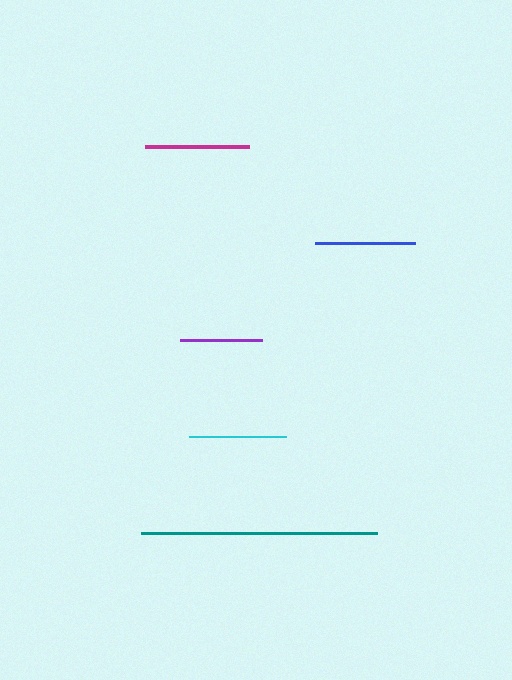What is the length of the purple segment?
The purple segment is approximately 82 pixels long.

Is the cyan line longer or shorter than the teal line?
The teal line is longer than the cyan line.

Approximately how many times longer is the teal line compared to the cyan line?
The teal line is approximately 2.4 times the length of the cyan line.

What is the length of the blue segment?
The blue segment is approximately 99 pixels long.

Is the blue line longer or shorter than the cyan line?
The blue line is longer than the cyan line.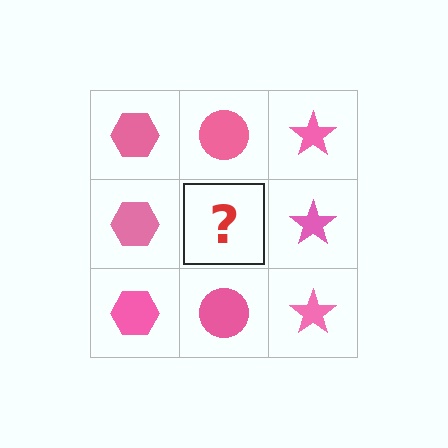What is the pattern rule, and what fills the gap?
The rule is that each column has a consistent shape. The gap should be filled with a pink circle.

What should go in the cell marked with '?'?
The missing cell should contain a pink circle.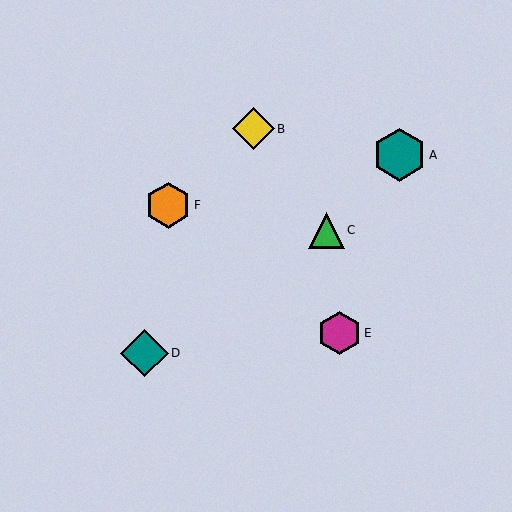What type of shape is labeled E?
Shape E is a magenta hexagon.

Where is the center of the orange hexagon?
The center of the orange hexagon is at (168, 205).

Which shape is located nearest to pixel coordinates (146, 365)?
The teal diamond (labeled D) at (144, 353) is nearest to that location.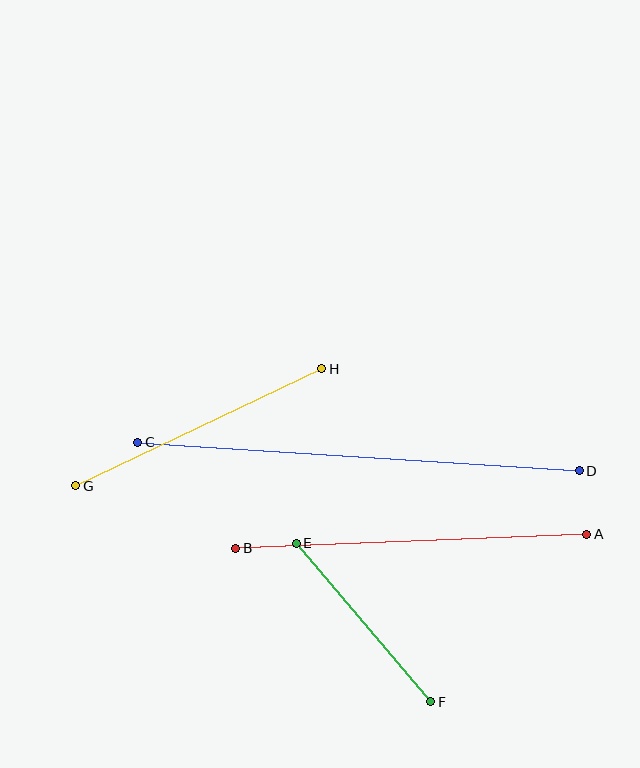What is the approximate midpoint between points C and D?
The midpoint is at approximately (358, 457) pixels.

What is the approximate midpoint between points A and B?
The midpoint is at approximately (411, 541) pixels.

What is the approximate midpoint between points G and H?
The midpoint is at approximately (199, 427) pixels.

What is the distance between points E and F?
The distance is approximately 208 pixels.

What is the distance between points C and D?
The distance is approximately 442 pixels.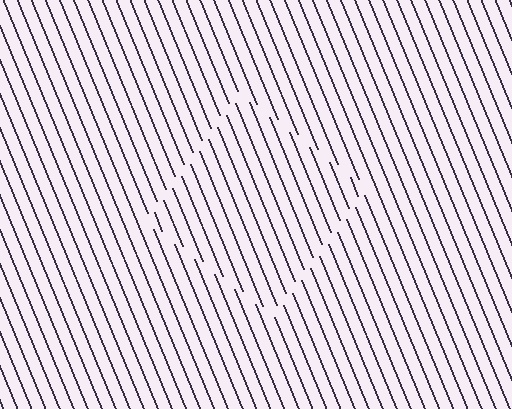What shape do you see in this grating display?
An illusory square. The interior of the shape contains the same grating, shifted by half a period — the contour is defined by the phase discontinuity where line-ends from the inner and outer gratings abut.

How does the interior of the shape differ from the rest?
The interior of the shape contains the same grating, shifted by half a period — the contour is defined by the phase discontinuity where line-ends from the inner and outer gratings abut.